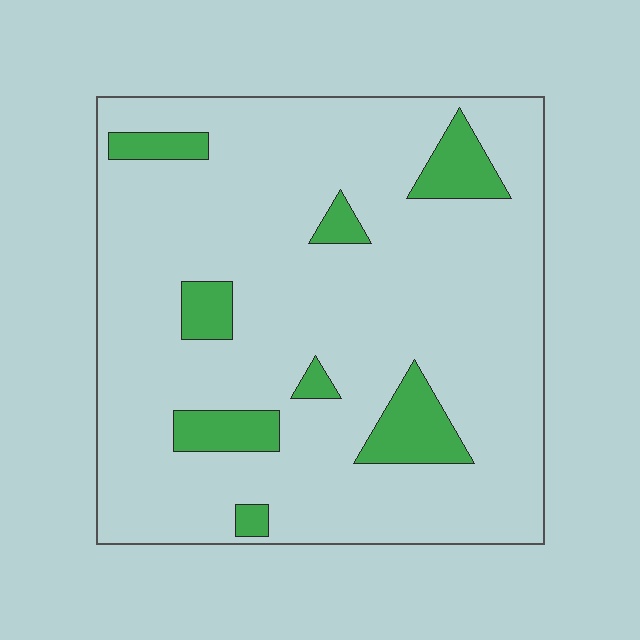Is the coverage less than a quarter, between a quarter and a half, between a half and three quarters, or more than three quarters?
Less than a quarter.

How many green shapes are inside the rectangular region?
8.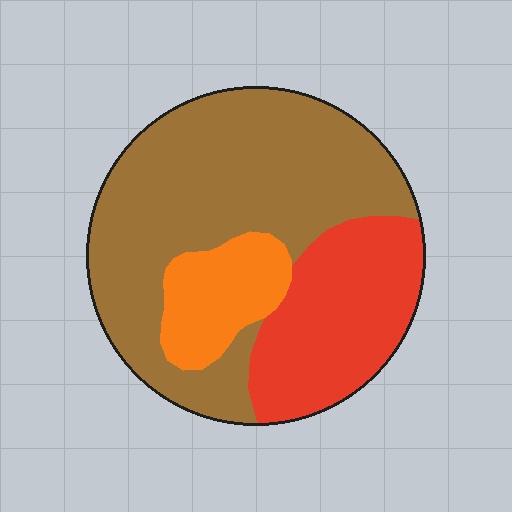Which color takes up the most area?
Brown, at roughly 60%.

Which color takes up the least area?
Orange, at roughly 15%.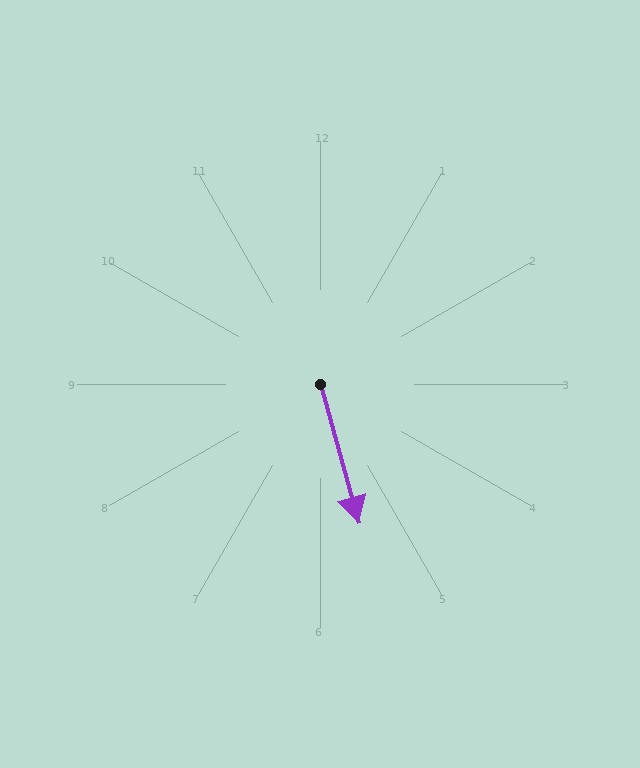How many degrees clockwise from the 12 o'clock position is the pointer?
Approximately 165 degrees.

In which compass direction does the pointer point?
South.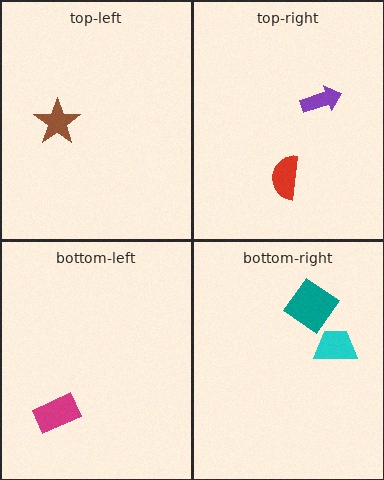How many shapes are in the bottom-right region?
2.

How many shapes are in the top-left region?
1.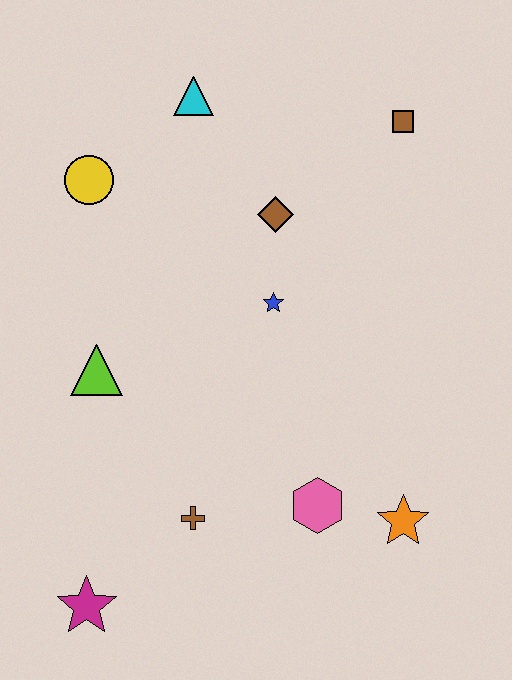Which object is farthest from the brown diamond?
The magenta star is farthest from the brown diamond.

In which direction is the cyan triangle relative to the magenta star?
The cyan triangle is above the magenta star.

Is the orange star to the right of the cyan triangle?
Yes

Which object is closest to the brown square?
The brown diamond is closest to the brown square.